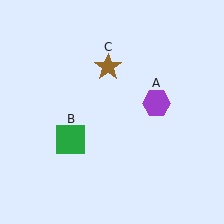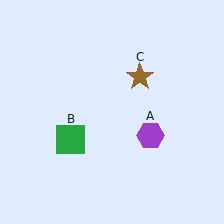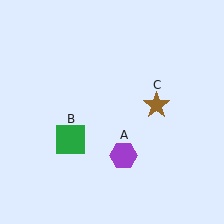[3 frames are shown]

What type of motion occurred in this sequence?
The purple hexagon (object A), brown star (object C) rotated clockwise around the center of the scene.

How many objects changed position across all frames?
2 objects changed position: purple hexagon (object A), brown star (object C).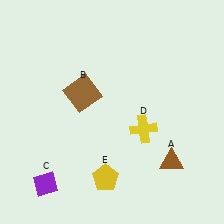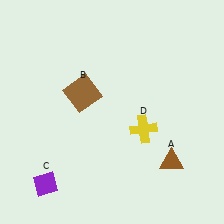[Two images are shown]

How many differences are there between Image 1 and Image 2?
There is 1 difference between the two images.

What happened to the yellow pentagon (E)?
The yellow pentagon (E) was removed in Image 2. It was in the bottom-left area of Image 1.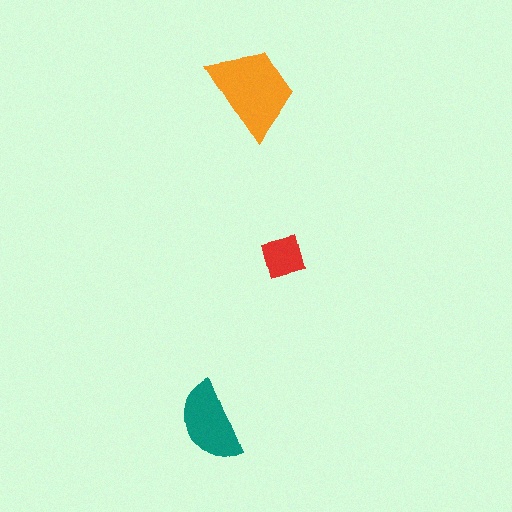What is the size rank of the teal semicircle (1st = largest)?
2nd.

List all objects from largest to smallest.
The orange trapezoid, the teal semicircle, the red square.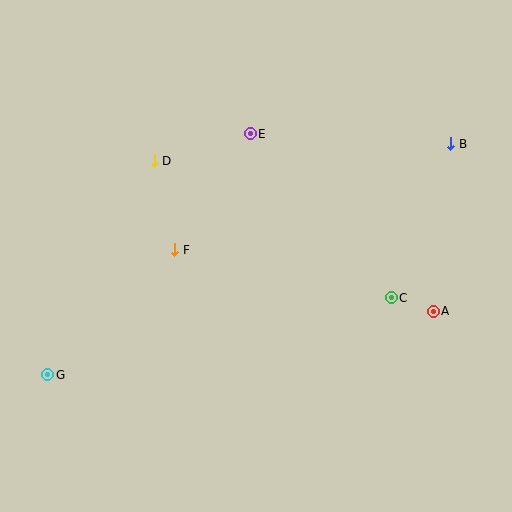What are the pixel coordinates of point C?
Point C is at (391, 298).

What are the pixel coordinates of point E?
Point E is at (250, 134).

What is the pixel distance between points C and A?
The distance between C and A is 44 pixels.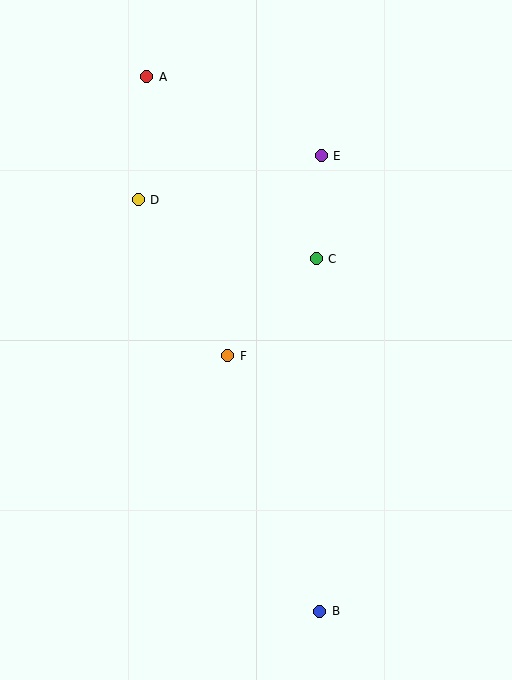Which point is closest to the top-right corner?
Point E is closest to the top-right corner.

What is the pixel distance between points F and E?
The distance between F and E is 221 pixels.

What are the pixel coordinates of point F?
Point F is at (228, 356).